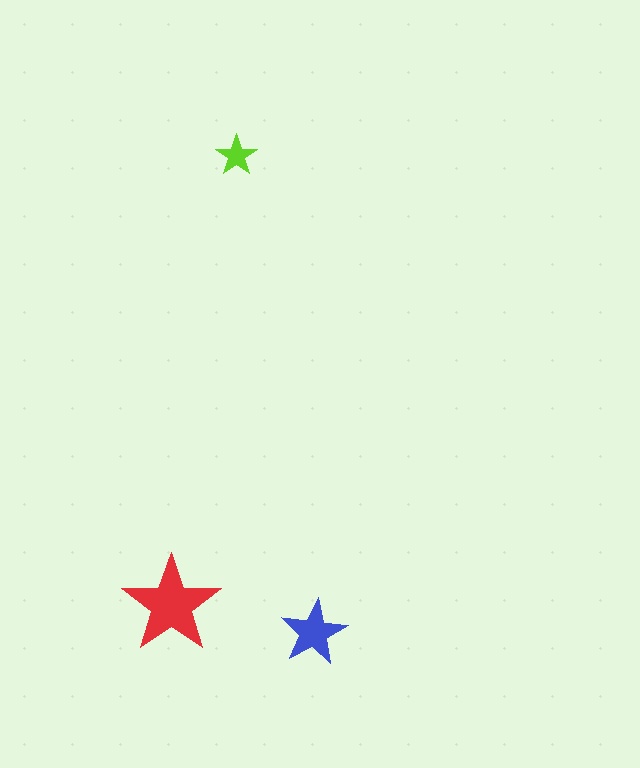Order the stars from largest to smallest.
the red one, the blue one, the lime one.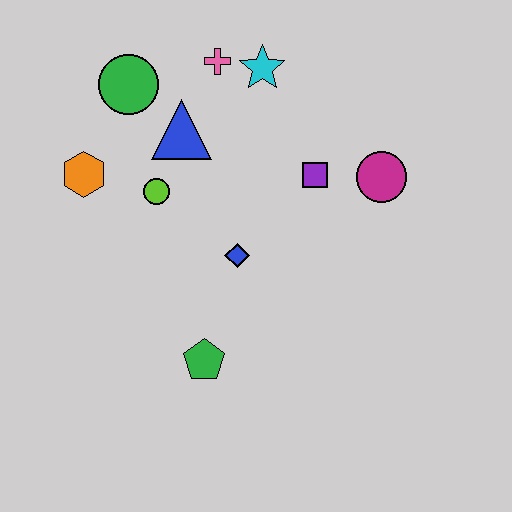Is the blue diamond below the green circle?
Yes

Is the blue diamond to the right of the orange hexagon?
Yes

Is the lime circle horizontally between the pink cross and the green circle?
Yes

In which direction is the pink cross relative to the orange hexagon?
The pink cross is to the right of the orange hexagon.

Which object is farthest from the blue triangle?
The green pentagon is farthest from the blue triangle.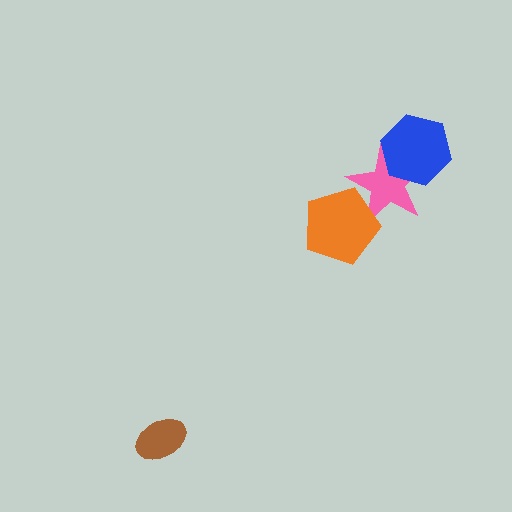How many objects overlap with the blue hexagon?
1 object overlaps with the blue hexagon.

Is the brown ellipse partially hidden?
No, no other shape covers it.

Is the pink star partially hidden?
Yes, it is partially covered by another shape.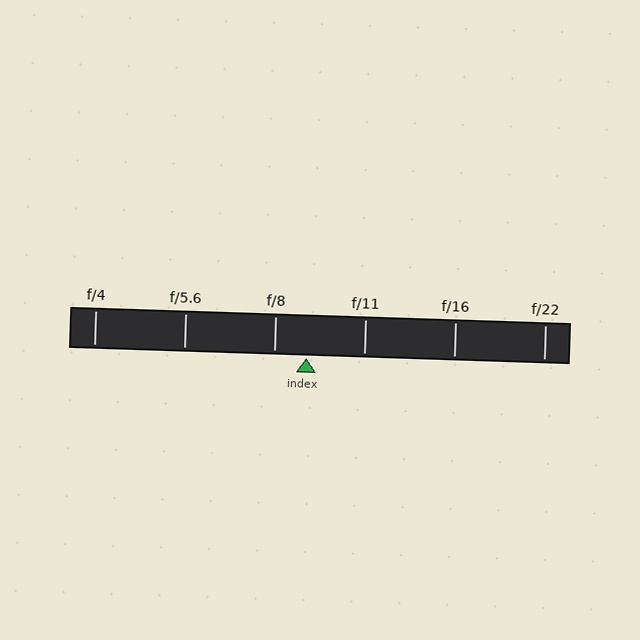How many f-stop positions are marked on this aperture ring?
There are 6 f-stop positions marked.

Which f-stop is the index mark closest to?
The index mark is closest to f/8.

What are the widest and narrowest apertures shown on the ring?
The widest aperture shown is f/4 and the narrowest is f/22.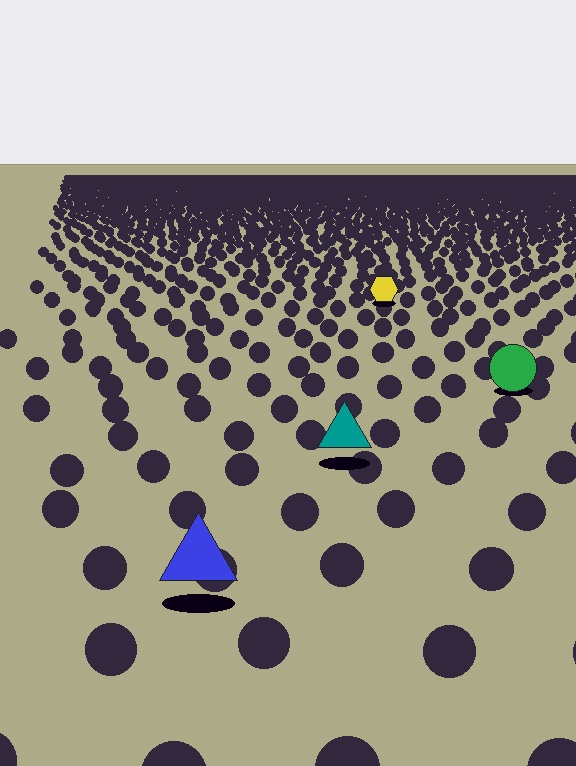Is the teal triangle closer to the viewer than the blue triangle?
No. The blue triangle is closer — you can tell from the texture gradient: the ground texture is coarser near it.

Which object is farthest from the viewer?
The yellow hexagon is farthest from the viewer. It appears smaller and the ground texture around it is denser.